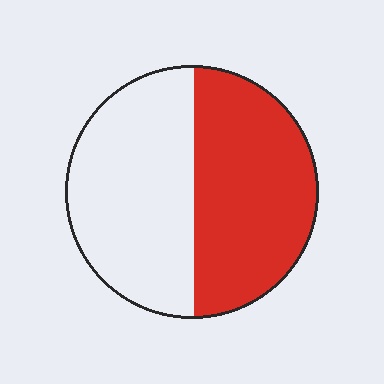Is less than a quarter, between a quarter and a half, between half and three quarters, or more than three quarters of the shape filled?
Between a quarter and a half.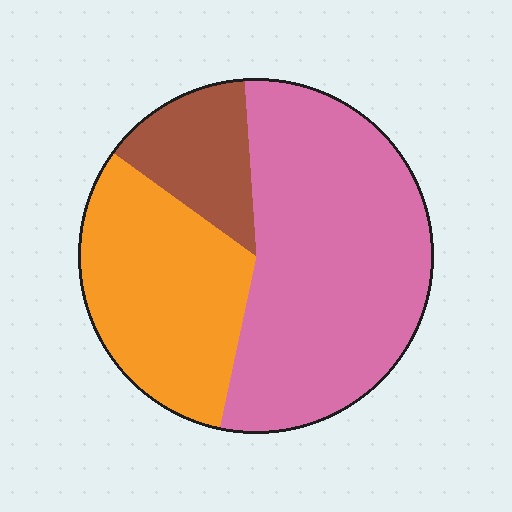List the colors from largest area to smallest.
From largest to smallest: pink, orange, brown.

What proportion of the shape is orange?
Orange covers roughly 30% of the shape.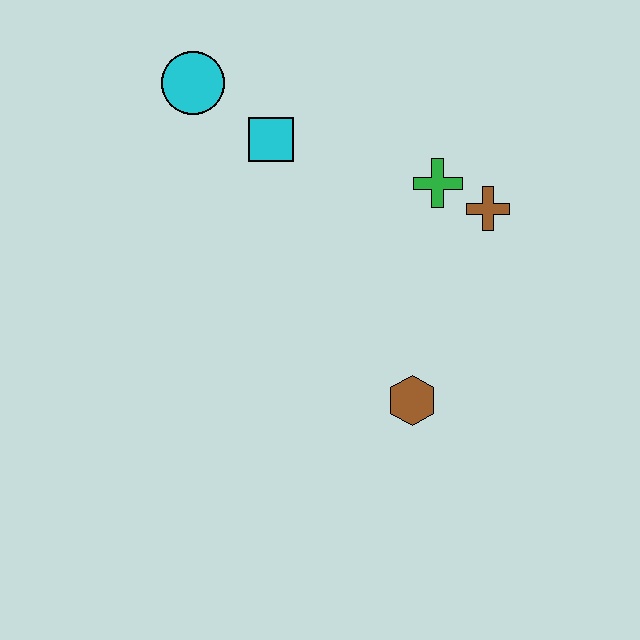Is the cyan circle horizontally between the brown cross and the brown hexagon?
No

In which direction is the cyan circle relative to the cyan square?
The cyan circle is to the left of the cyan square.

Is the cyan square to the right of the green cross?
No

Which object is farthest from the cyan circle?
The brown hexagon is farthest from the cyan circle.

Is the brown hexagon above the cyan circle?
No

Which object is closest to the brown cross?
The green cross is closest to the brown cross.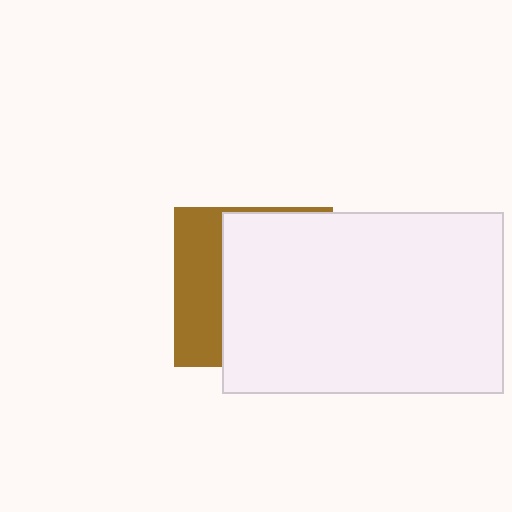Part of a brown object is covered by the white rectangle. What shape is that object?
It is a square.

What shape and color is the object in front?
The object in front is a white rectangle.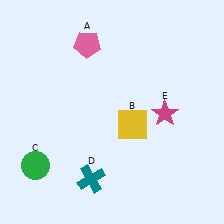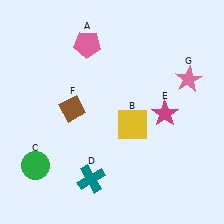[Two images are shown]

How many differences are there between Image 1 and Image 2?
There are 2 differences between the two images.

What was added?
A brown diamond (F), a pink star (G) were added in Image 2.